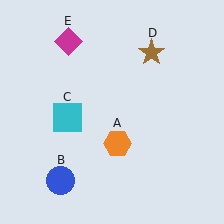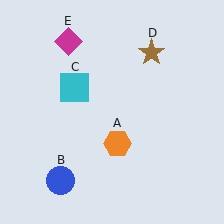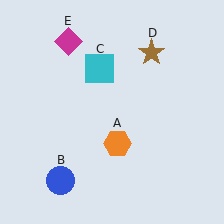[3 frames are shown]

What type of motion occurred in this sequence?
The cyan square (object C) rotated clockwise around the center of the scene.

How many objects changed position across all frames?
1 object changed position: cyan square (object C).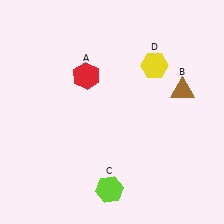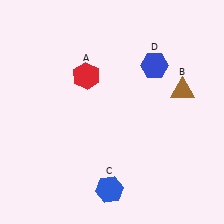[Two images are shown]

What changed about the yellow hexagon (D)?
In Image 1, D is yellow. In Image 2, it changed to blue.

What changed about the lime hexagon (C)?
In Image 1, C is lime. In Image 2, it changed to blue.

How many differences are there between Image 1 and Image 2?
There are 2 differences between the two images.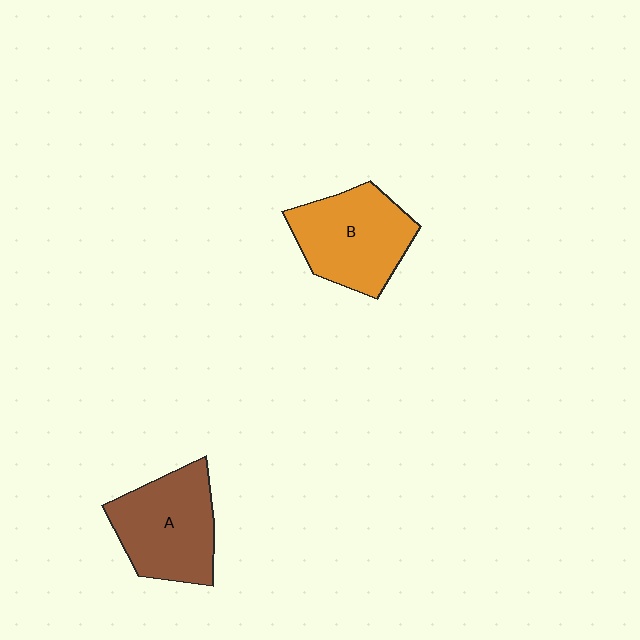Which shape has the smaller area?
Shape A (brown).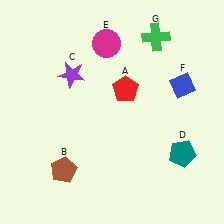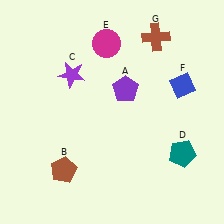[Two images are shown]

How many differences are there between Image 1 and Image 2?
There are 2 differences between the two images.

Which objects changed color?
A changed from red to purple. G changed from green to brown.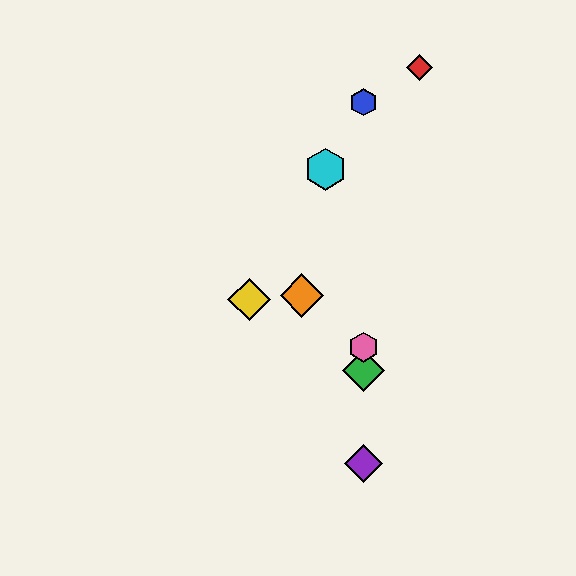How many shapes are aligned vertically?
4 shapes (the blue hexagon, the green diamond, the purple diamond, the pink hexagon) are aligned vertically.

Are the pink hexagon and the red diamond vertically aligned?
No, the pink hexagon is at x≈363 and the red diamond is at x≈420.